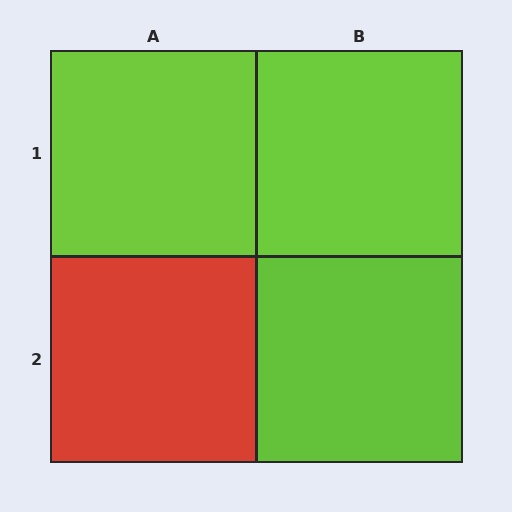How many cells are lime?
3 cells are lime.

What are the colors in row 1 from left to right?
Lime, lime.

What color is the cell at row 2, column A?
Red.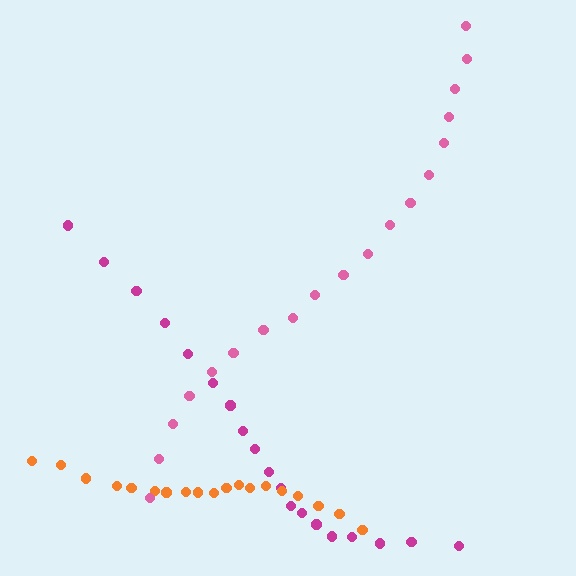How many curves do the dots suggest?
There are 3 distinct paths.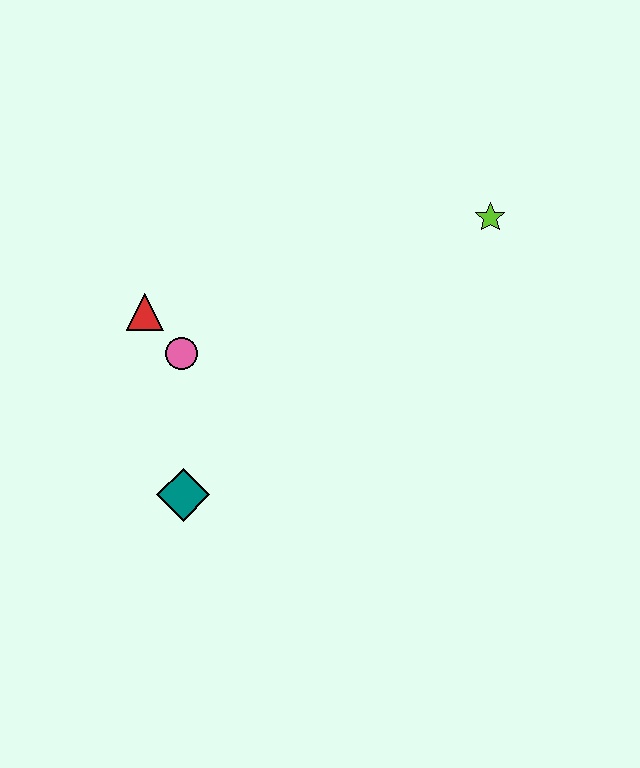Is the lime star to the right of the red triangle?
Yes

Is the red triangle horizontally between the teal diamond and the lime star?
No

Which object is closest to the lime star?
The pink circle is closest to the lime star.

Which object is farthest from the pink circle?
The lime star is farthest from the pink circle.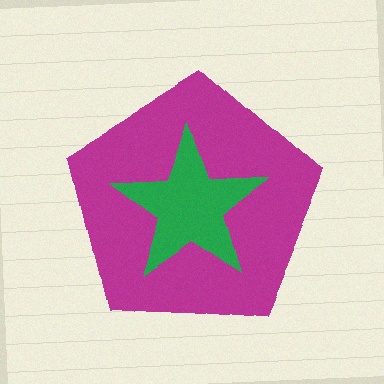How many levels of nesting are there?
2.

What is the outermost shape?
The magenta pentagon.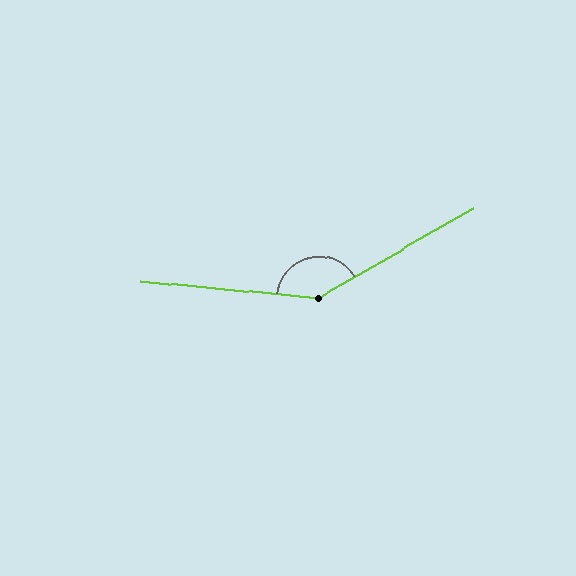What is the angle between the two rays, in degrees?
Approximately 145 degrees.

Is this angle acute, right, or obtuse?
It is obtuse.